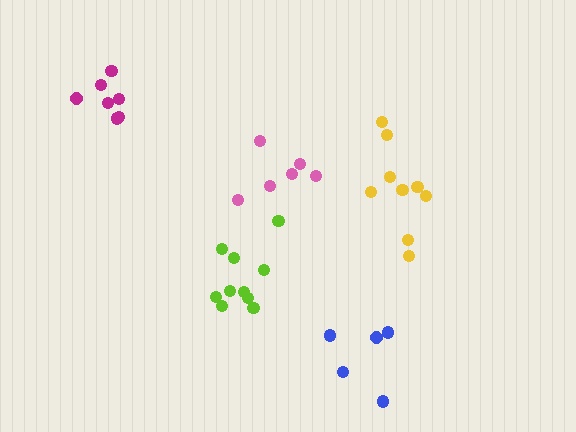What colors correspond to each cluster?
The clusters are colored: yellow, lime, magenta, blue, pink.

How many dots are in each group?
Group 1: 9 dots, Group 2: 10 dots, Group 3: 7 dots, Group 4: 5 dots, Group 5: 6 dots (37 total).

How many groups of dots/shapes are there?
There are 5 groups.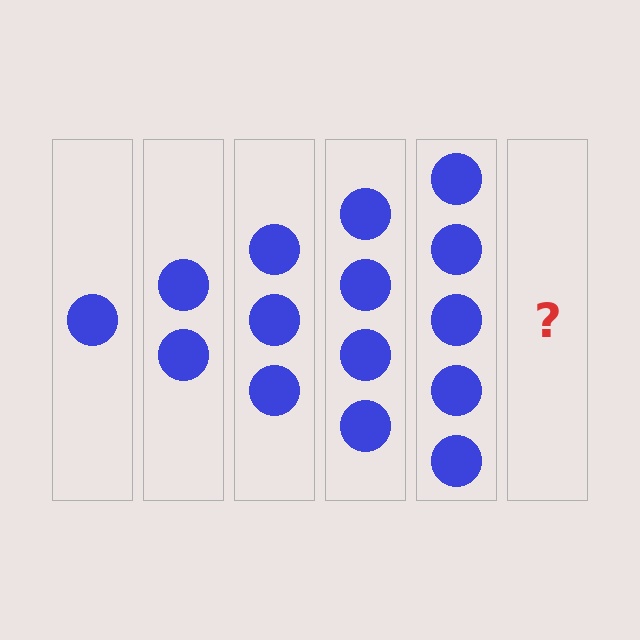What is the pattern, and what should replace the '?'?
The pattern is that each step adds one more circle. The '?' should be 6 circles.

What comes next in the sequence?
The next element should be 6 circles.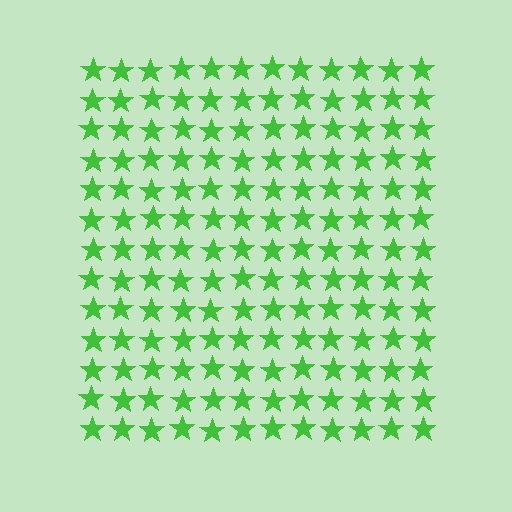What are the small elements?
The small elements are stars.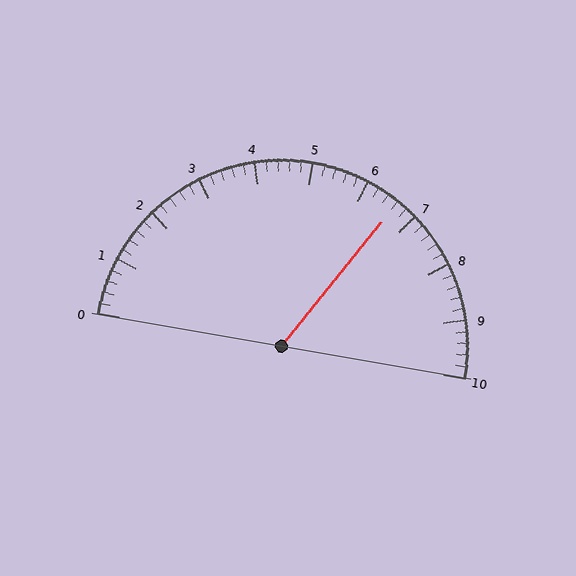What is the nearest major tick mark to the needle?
The nearest major tick mark is 7.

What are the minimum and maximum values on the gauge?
The gauge ranges from 0 to 10.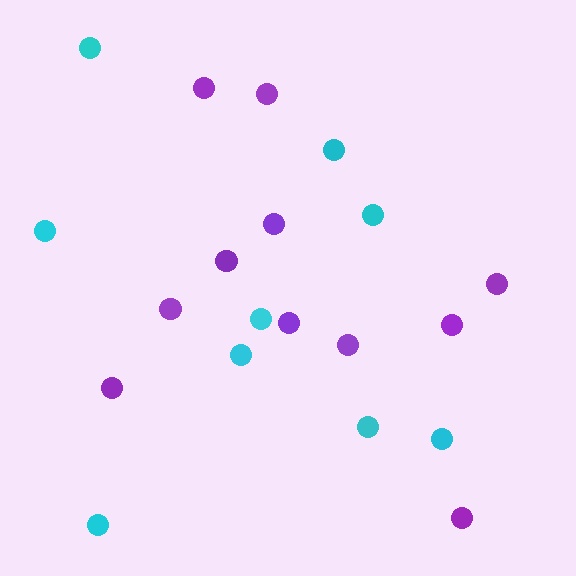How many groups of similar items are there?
There are 2 groups: one group of cyan circles (9) and one group of purple circles (11).